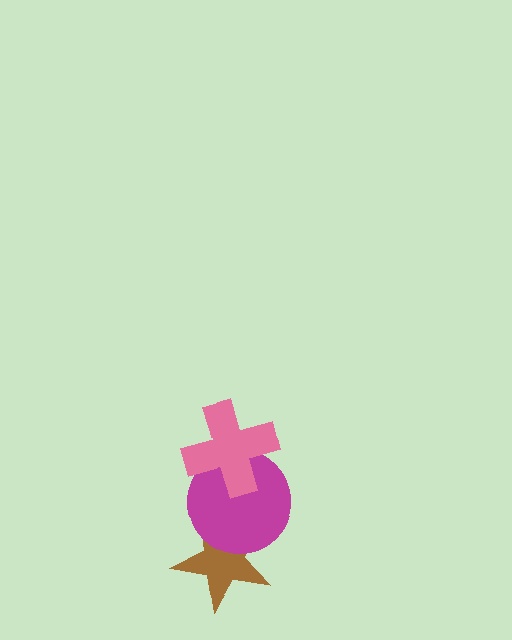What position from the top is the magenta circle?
The magenta circle is 2nd from the top.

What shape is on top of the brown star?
The magenta circle is on top of the brown star.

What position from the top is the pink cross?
The pink cross is 1st from the top.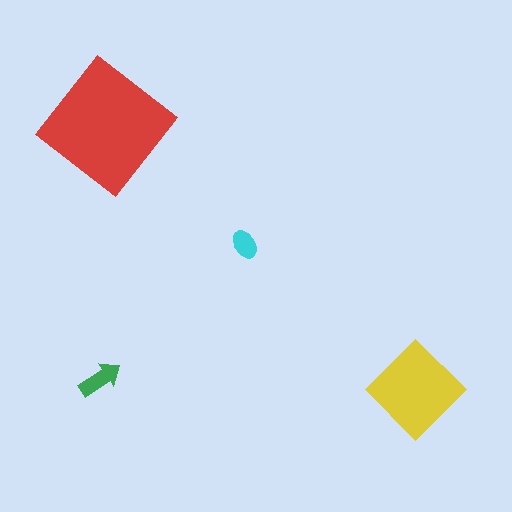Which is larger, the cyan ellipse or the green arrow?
The green arrow.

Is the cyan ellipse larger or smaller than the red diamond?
Smaller.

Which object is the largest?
The red diamond.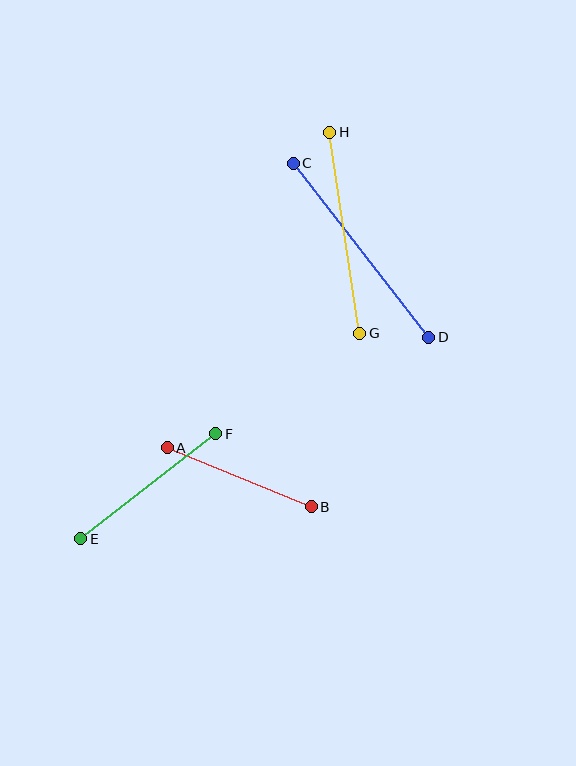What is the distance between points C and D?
The distance is approximately 221 pixels.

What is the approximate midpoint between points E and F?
The midpoint is at approximately (148, 486) pixels.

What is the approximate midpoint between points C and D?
The midpoint is at approximately (361, 250) pixels.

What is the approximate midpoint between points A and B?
The midpoint is at approximately (239, 477) pixels.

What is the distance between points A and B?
The distance is approximately 156 pixels.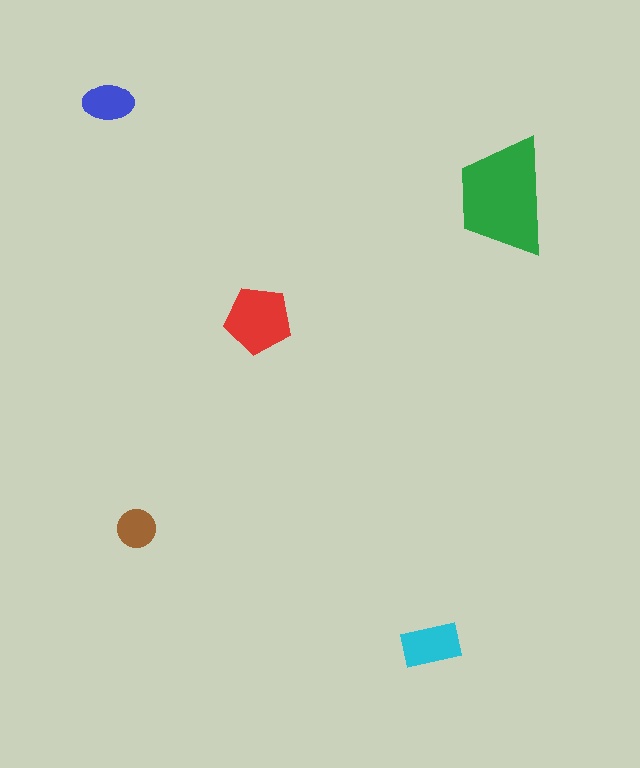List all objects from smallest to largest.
The brown circle, the blue ellipse, the cyan rectangle, the red pentagon, the green trapezoid.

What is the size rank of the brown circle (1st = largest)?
5th.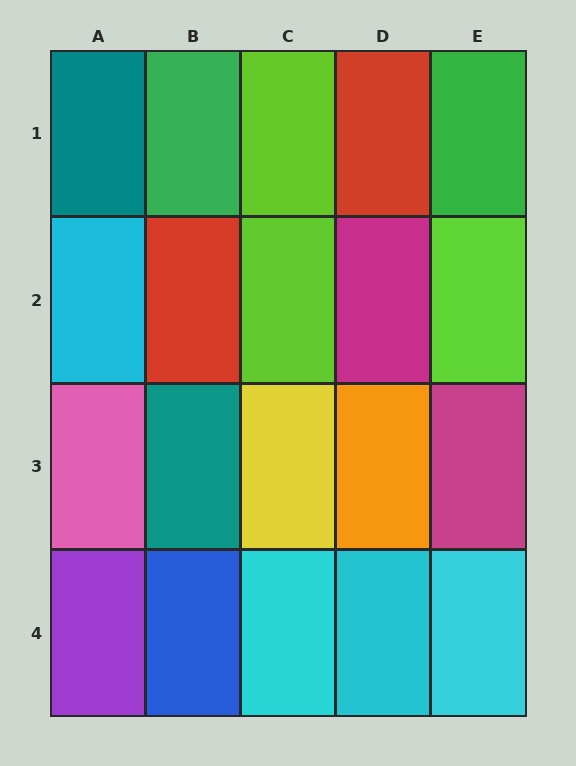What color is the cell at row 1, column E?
Green.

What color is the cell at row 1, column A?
Teal.